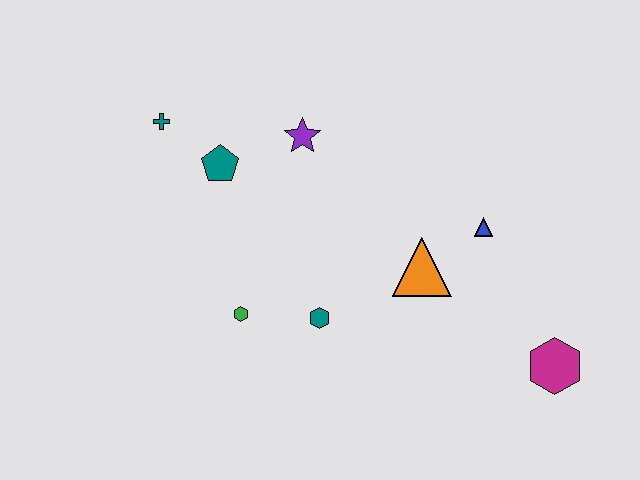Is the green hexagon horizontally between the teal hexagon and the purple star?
No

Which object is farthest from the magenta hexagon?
The teal cross is farthest from the magenta hexagon.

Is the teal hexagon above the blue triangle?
No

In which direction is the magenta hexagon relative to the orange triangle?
The magenta hexagon is to the right of the orange triangle.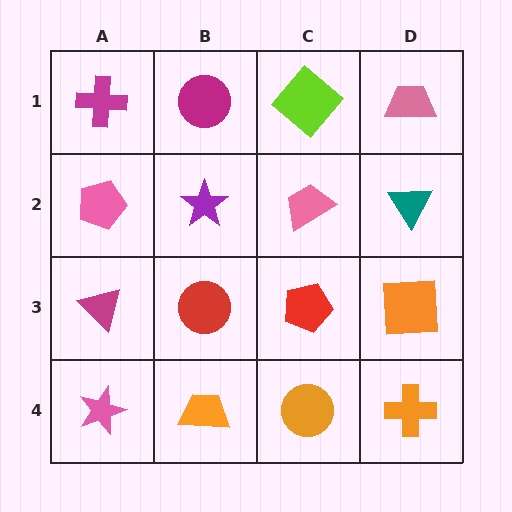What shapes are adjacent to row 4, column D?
An orange square (row 3, column D), an orange circle (row 4, column C).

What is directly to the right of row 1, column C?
A pink trapezoid.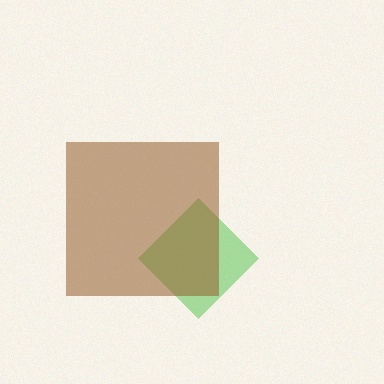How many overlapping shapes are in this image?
There are 2 overlapping shapes in the image.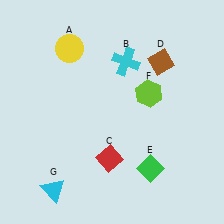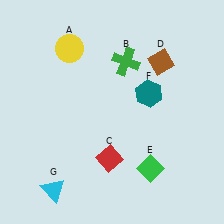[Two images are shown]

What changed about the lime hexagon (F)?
In Image 1, F is lime. In Image 2, it changed to teal.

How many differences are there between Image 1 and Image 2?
There are 2 differences between the two images.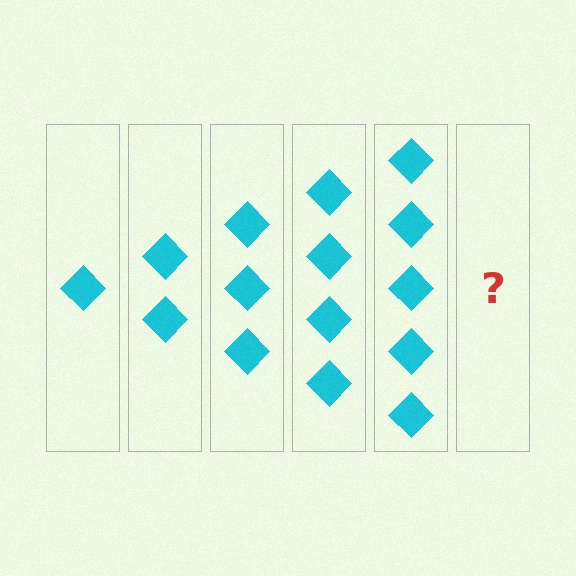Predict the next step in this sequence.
The next step is 6 diamonds.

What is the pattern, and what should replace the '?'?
The pattern is that each step adds one more diamond. The '?' should be 6 diamonds.